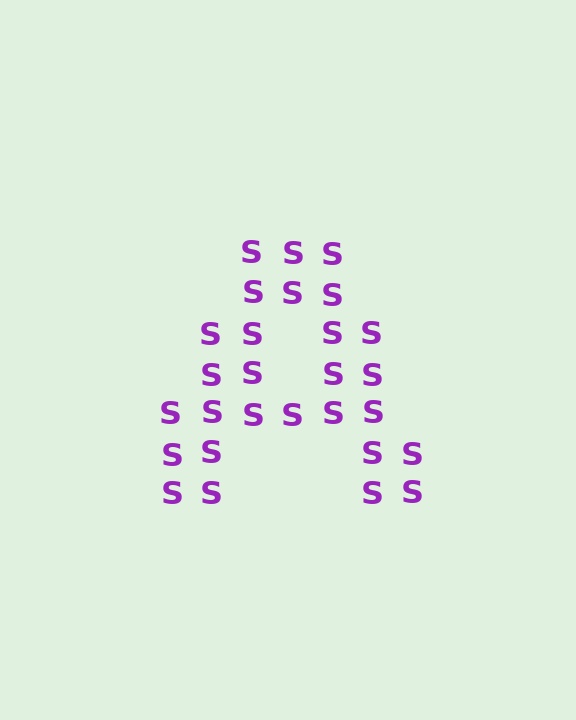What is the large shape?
The large shape is the letter A.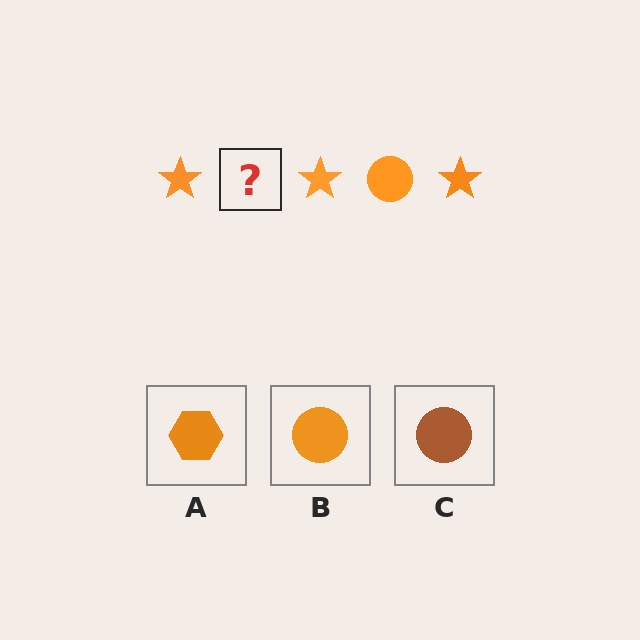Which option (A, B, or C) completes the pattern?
B.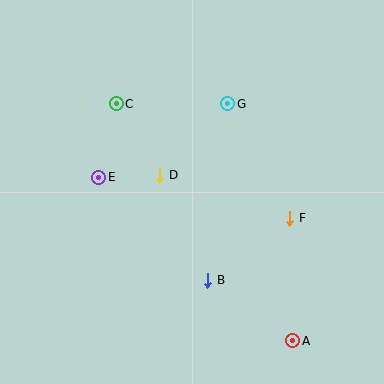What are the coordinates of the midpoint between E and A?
The midpoint between E and A is at (196, 259).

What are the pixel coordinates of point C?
Point C is at (116, 104).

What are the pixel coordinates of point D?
Point D is at (160, 175).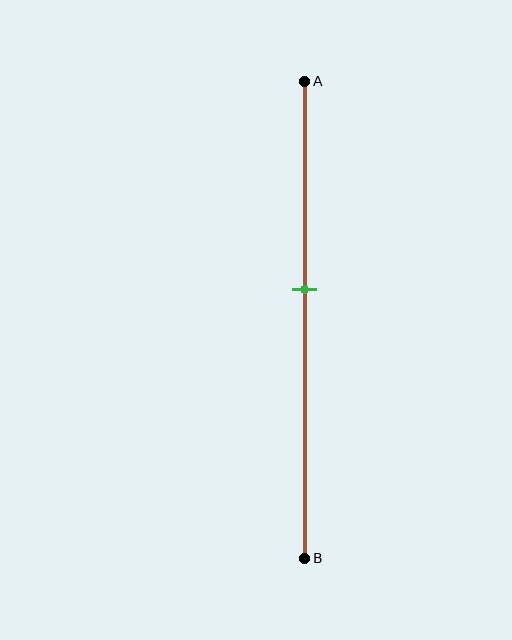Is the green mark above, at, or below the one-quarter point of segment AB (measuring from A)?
The green mark is below the one-quarter point of segment AB.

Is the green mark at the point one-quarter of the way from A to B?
No, the mark is at about 45% from A, not at the 25% one-quarter point.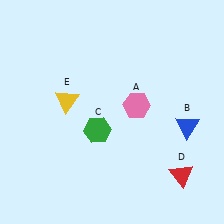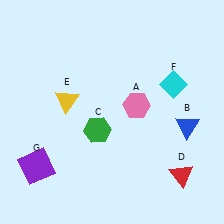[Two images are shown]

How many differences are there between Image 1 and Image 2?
There are 2 differences between the two images.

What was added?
A cyan diamond (F), a purple square (G) were added in Image 2.